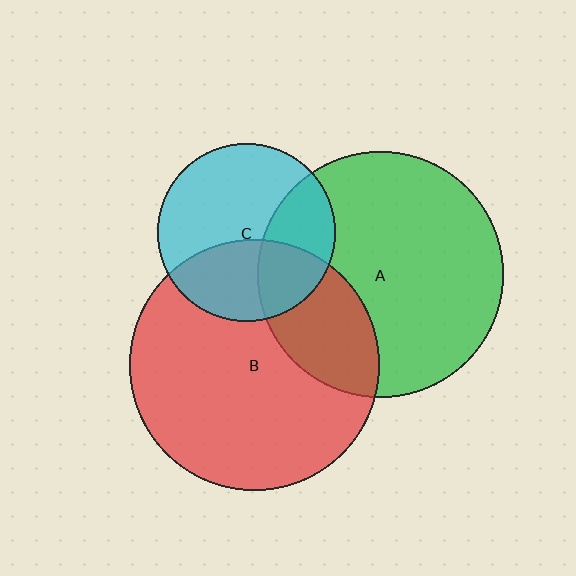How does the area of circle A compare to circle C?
Approximately 1.9 times.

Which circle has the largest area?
Circle B (red).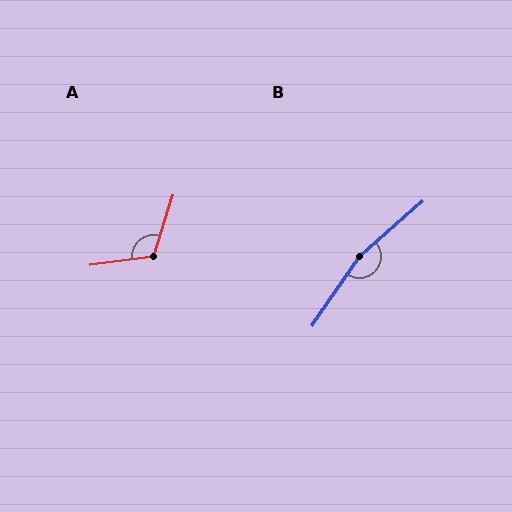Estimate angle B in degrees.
Approximately 166 degrees.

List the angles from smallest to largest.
A (115°), B (166°).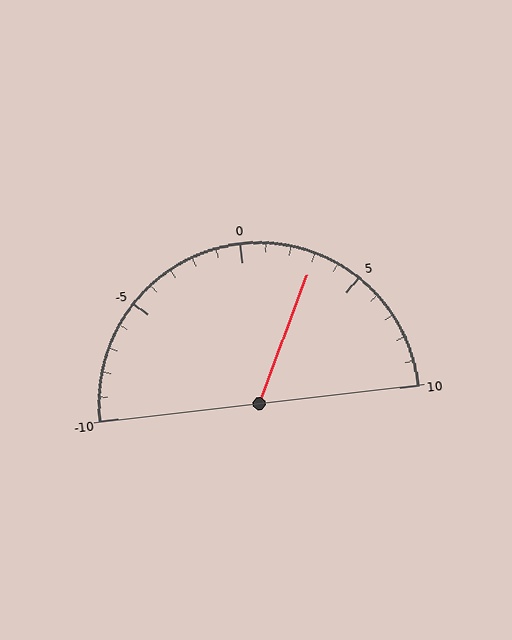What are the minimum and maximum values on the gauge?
The gauge ranges from -10 to 10.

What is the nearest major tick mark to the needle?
The nearest major tick mark is 5.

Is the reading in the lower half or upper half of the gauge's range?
The reading is in the upper half of the range (-10 to 10).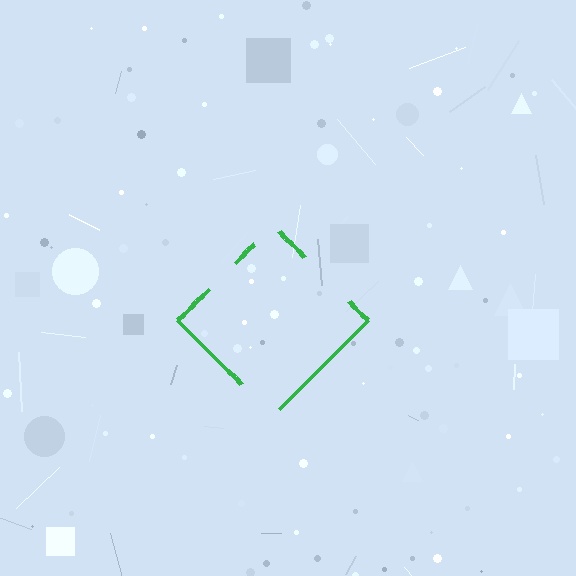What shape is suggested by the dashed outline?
The dashed outline suggests a diamond.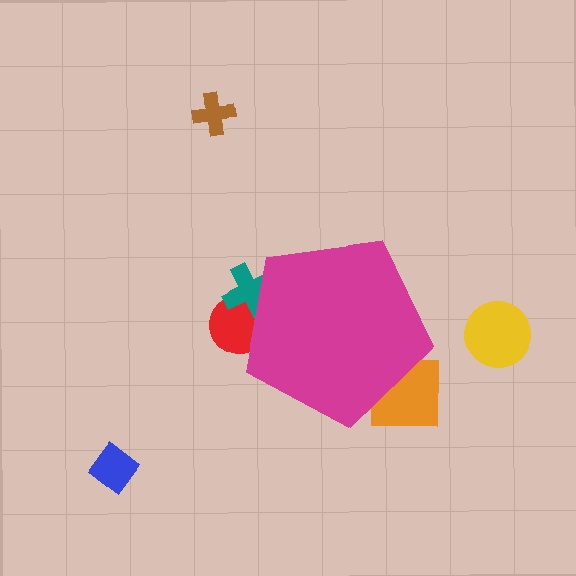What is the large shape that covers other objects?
A magenta pentagon.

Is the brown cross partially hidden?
No, the brown cross is fully visible.